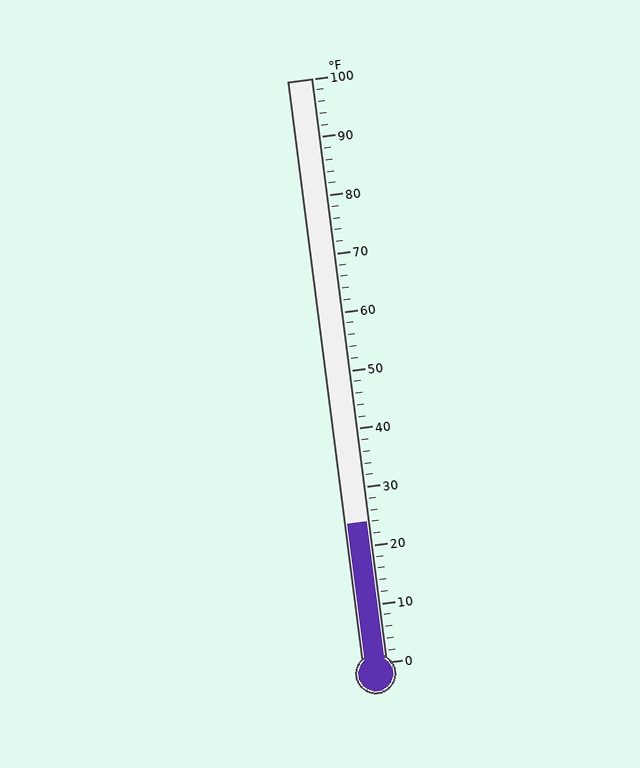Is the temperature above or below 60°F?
The temperature is below 60°F.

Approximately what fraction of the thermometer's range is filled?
The thermometer is filled to approximately 25% of its range.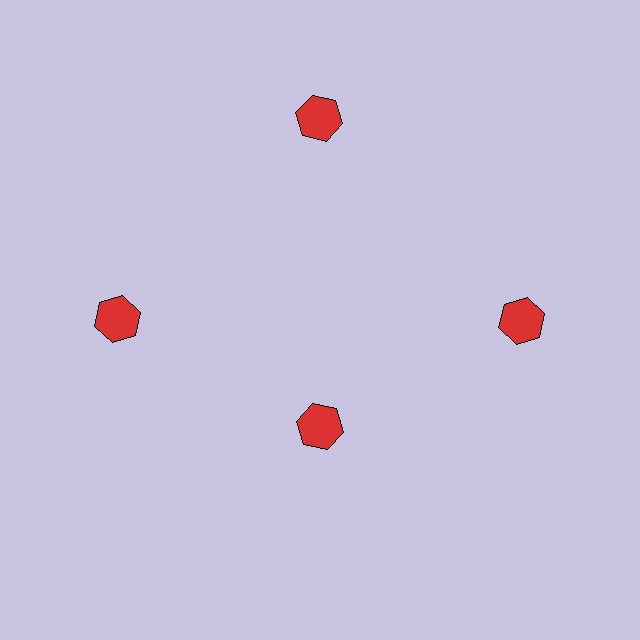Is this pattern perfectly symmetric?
No. The 4 red hexagons are arranged in a ring, but one element near the 6 o'clock position is pulled inward toward the center, breaking the 4-fold rotational symmetry.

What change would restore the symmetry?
The symmetry would be restored by moving it outward, back onto the ring so that all 4 hexagons sit at equal angles and equal distance from the center.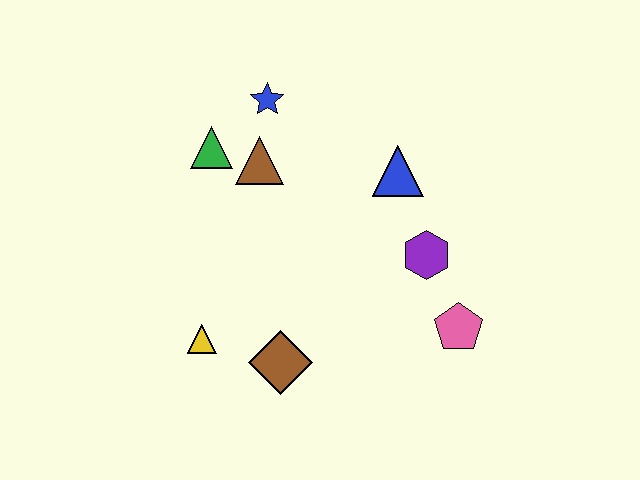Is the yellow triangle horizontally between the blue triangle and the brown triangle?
No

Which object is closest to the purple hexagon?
The pink pentagon is closest to the purple hexagon.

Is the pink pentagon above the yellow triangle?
Yes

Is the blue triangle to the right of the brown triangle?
Yes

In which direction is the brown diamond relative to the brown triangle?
The brown diamond is below the brown triangle.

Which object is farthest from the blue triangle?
The yellow triangle is farthest from the blue triangle.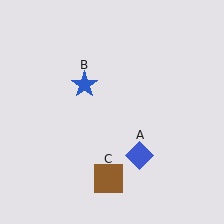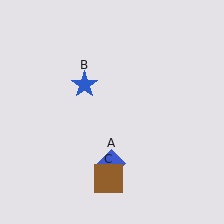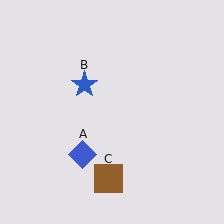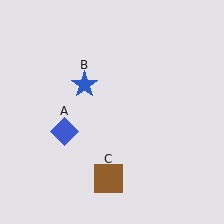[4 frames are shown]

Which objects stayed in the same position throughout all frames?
Blue star (object B) and brown square (object C) remained stationary.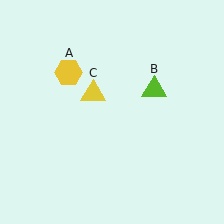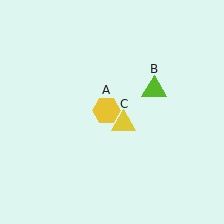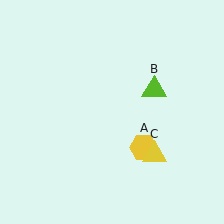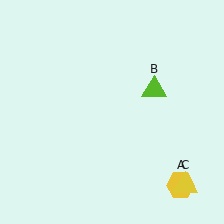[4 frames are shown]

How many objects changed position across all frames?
2 objects changed position: yellow hexagon (object A), yellow triangle (object C).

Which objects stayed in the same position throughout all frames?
Lime triangle (object B) remained stationary.